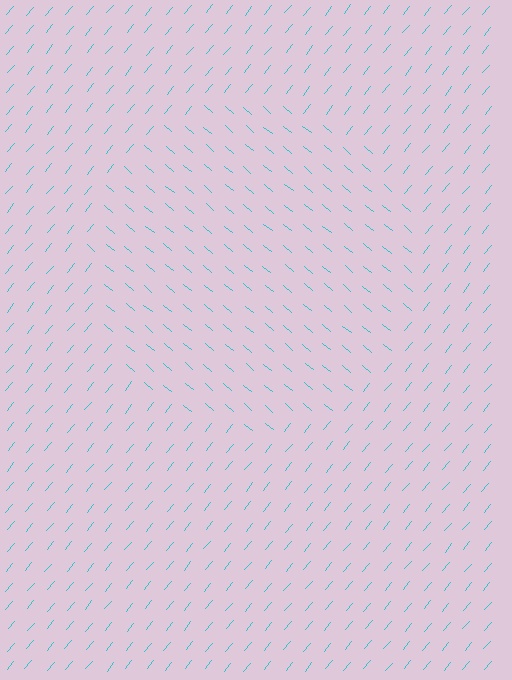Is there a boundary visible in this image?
Yes, there is a texture boundary formed by a change in line orientation.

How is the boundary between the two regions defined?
The boundary is defined purely by a change in line orientation (approximately 90 degrees difference). All lines are the same color and thickness.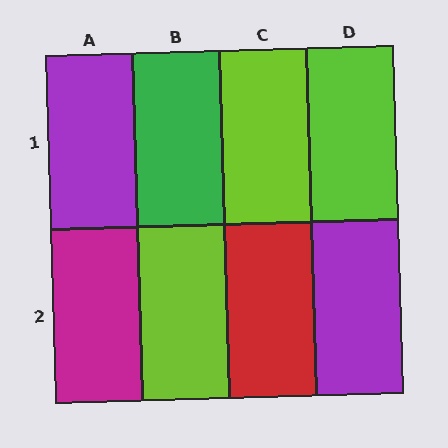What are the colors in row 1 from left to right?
Purple, green, lime, lime.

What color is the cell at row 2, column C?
Red.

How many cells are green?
1 cell is green.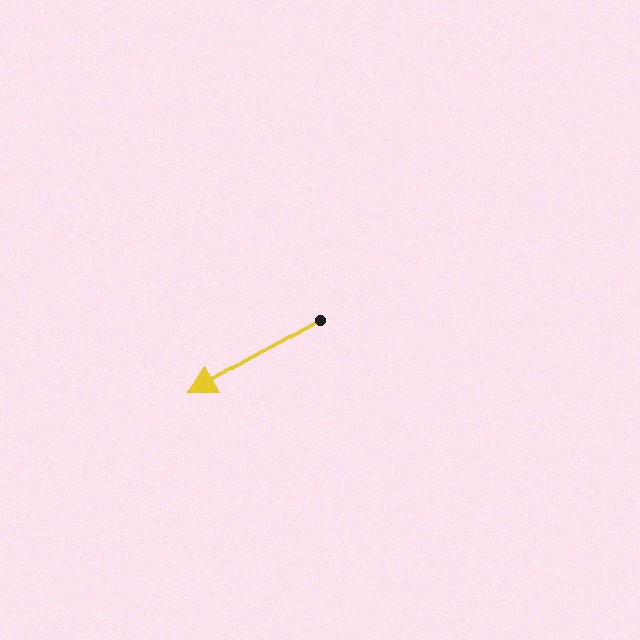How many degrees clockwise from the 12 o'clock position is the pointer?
Approximately 240 degrees.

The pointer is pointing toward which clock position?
Roughly 8 o'clock.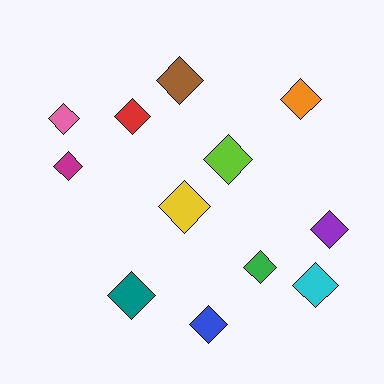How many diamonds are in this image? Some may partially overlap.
There are 12 diamonds.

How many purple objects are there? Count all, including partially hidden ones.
There is 1 purple object.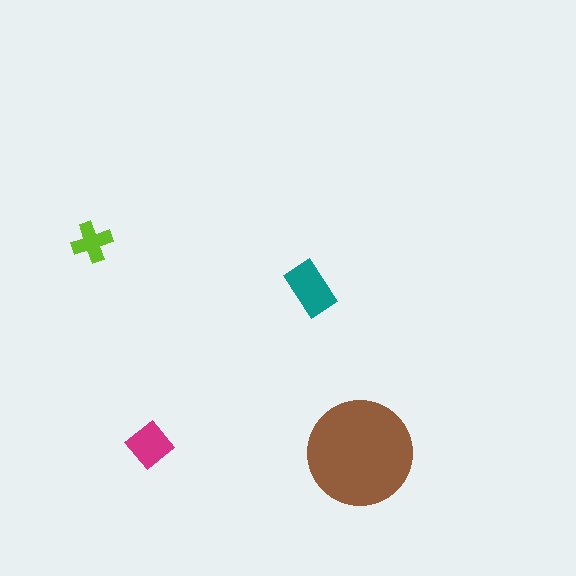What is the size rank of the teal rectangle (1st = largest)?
2nd.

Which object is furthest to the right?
The brown circle is rightmost.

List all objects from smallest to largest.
The lime cross, the magenta diamond, the teal rectangle, the brown circle.